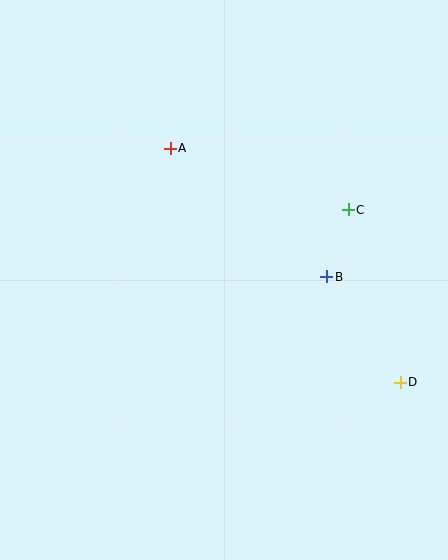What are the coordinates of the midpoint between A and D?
The midpoint between A and D is at (285, 265).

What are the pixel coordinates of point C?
Point C is at (348, 210).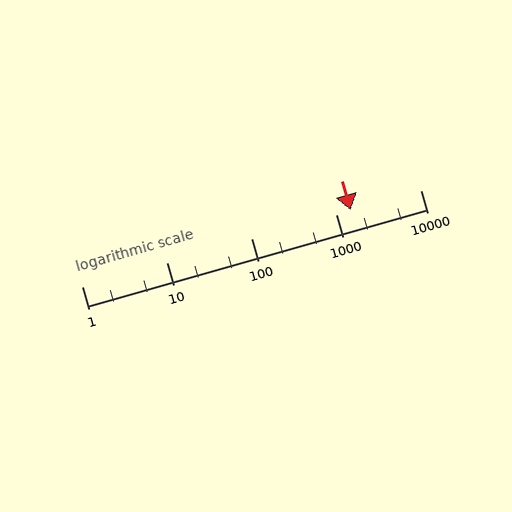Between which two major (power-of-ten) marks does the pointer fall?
The pointer is between 1000 and 10000.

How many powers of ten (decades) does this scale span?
The scale spans 4 decades, from 1 to 10000.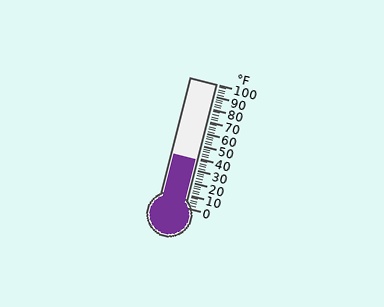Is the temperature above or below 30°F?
The temperature is above 30°F.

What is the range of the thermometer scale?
The thermometer scale ranges from 0°F to 100°F.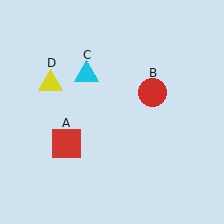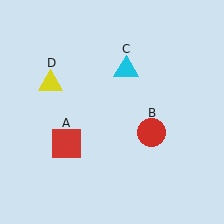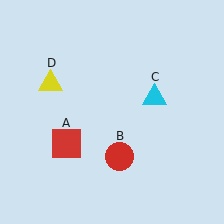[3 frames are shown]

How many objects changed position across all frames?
2 objects changed position: red circle (object B), cyan triangle (object C).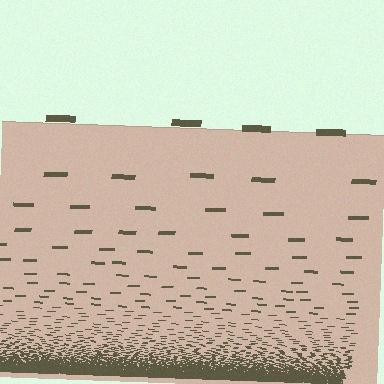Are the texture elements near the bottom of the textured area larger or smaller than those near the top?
Smaller. The gradient is inverted — elements near the bottom are smaller and denser.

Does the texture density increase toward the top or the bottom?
Density increases toward the bottom.